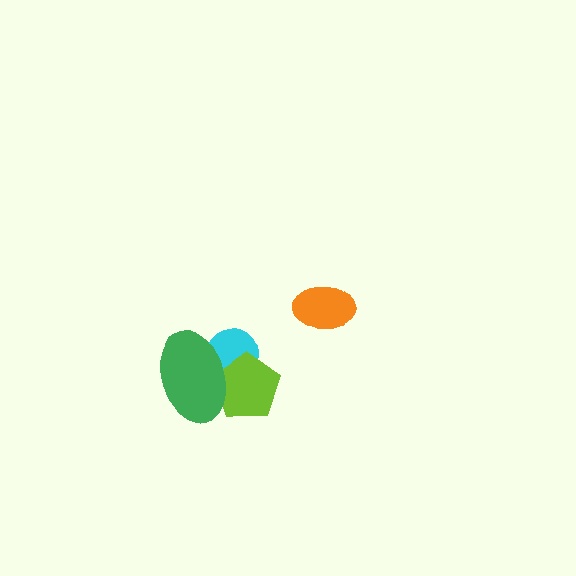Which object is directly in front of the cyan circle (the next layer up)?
The lime pentagon is directly in front of the cyan circle.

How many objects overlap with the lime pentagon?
2 objects overlap with the lime pentagon.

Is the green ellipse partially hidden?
No, no other shape covers it.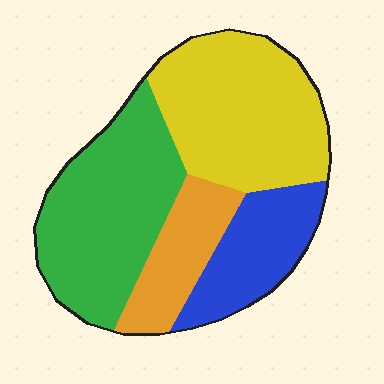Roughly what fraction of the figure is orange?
Orange takes up about one eighth (1/8) of the figure.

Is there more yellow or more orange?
Yellow.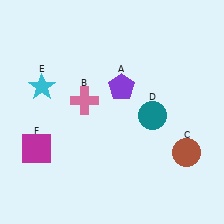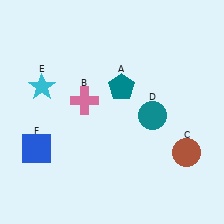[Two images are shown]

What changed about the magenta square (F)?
In Image 1, F is magenta. In Image 2, it changed to blue.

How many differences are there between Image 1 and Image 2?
There are 2 differences between the two images.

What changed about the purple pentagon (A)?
In Image 1, A is purple. In Image 2, it changed to teal.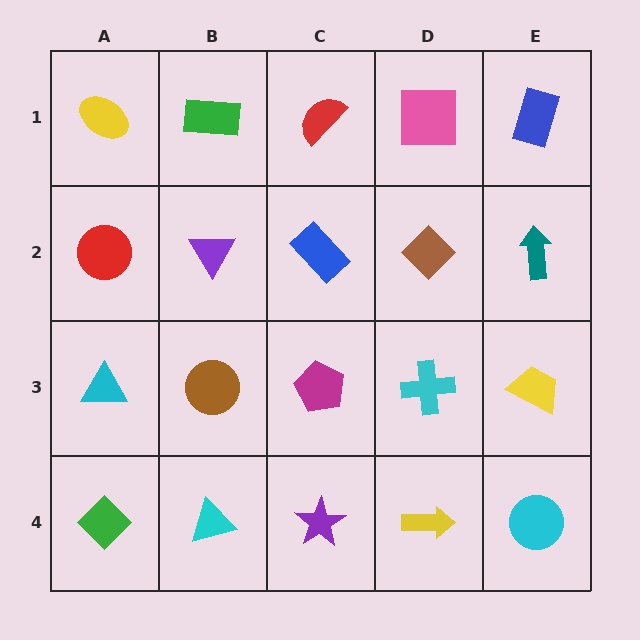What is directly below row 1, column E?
A teal arrow.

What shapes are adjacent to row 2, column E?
A blue rectangle (row 1, column E), a yellow trapezoid (row 3, column E), a brown diamond (row 2, column D).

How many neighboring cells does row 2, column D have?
4.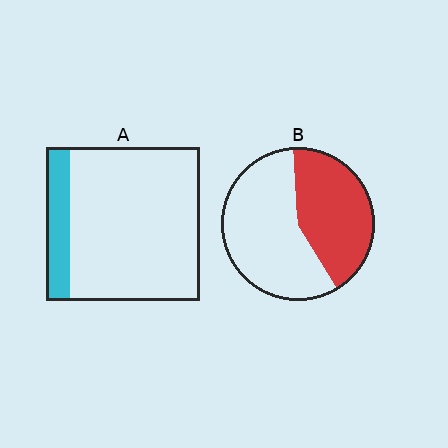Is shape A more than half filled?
No.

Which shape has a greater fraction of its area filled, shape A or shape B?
Shape B.